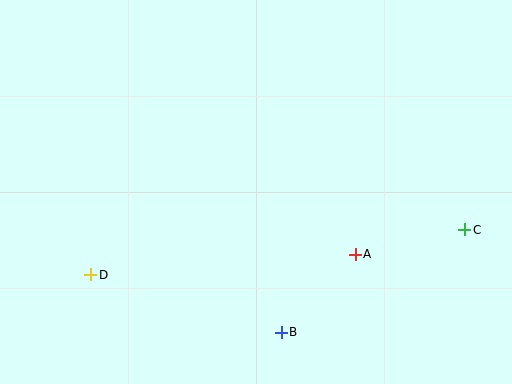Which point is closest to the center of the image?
Point A at (355, 254) is closest to the center.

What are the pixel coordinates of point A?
Point A is at (355, 254).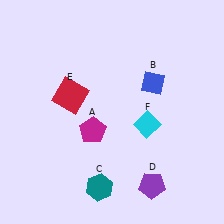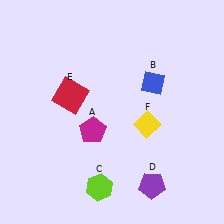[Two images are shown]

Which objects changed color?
C changed from teal to lime. F changed from cyan to yellow.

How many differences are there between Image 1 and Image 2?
There are 2 differences between the two images.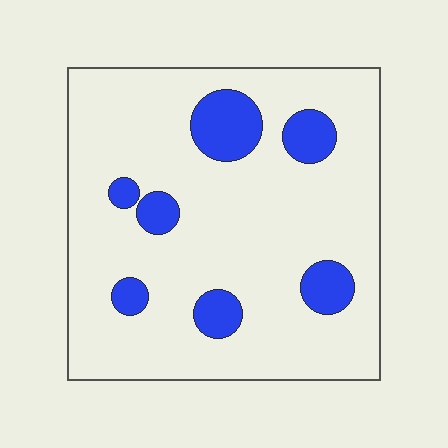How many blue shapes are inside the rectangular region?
7.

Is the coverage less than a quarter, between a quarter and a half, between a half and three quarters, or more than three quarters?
Less than a quarter.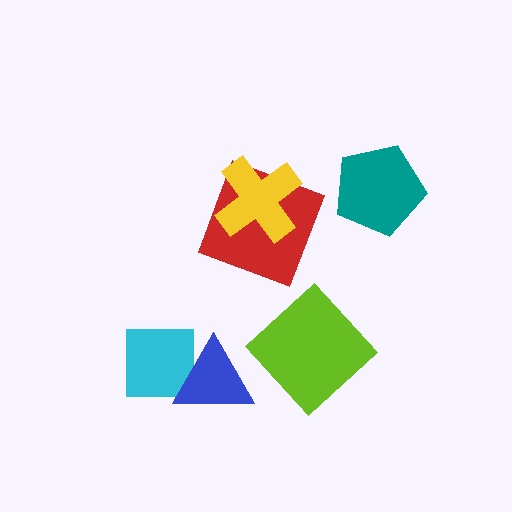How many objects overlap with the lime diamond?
0 objects overlap with the lime diamond.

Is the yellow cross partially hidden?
No, no other shape covers it.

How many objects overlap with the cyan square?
1 object overlaps with the cyan square.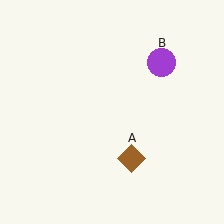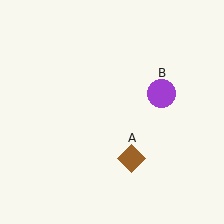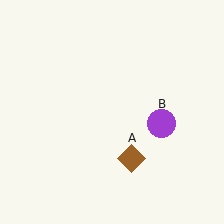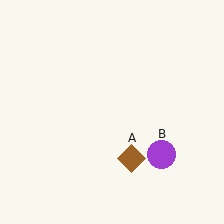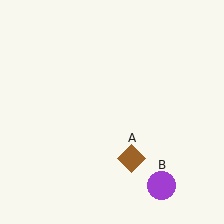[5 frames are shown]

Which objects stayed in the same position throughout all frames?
Brown diamond (object A) remained stationary.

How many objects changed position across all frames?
1 object changed position: purple circle (object B).